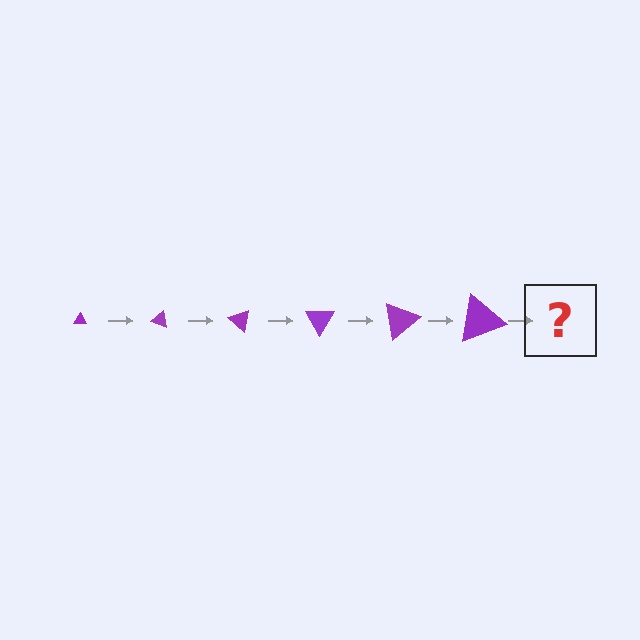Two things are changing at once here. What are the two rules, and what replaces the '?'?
The two rules are that the triangle grows larger each step and it rotates 20 degrees each step. The '?' should be a triangle, larger than the previous one and rotated 120 degrees from the start.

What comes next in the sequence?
The next element should be a triangle, larger than the previous one and rotated 120 degrees from the start.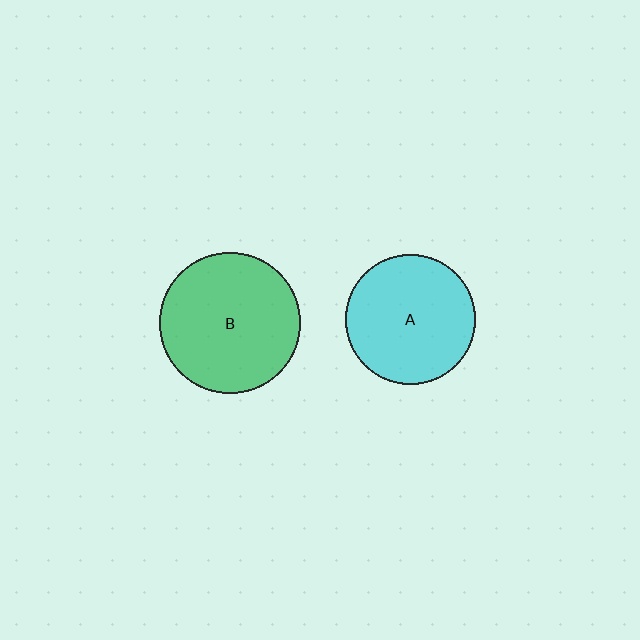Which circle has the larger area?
Circle B (green).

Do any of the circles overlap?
No, none of the circles overlap.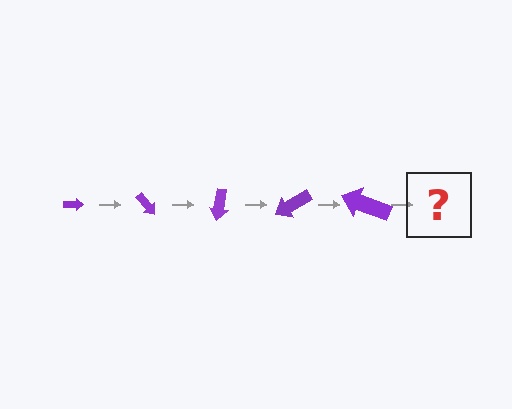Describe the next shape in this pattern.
It should be an arrow, larger than the previous one and rotated 250 degrees from the start.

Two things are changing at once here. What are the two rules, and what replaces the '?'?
The two rules are that the arrow grows larger each step and it rotates 50 degrees each step. The '?' should be an arrow, larger than the previous one and rotated 250 degrees from the start.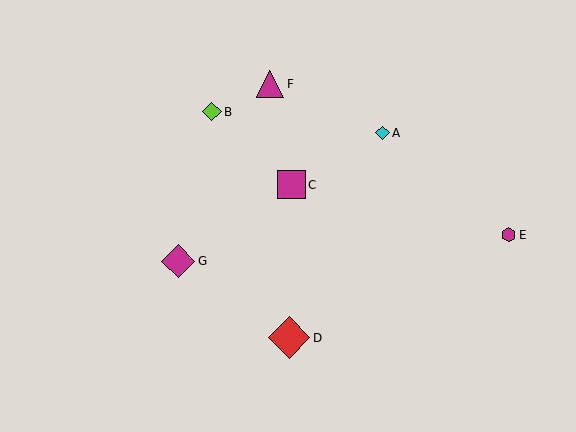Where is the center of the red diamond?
The center of the red diamond is at (289, 338).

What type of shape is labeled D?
Shape D is a red diamond.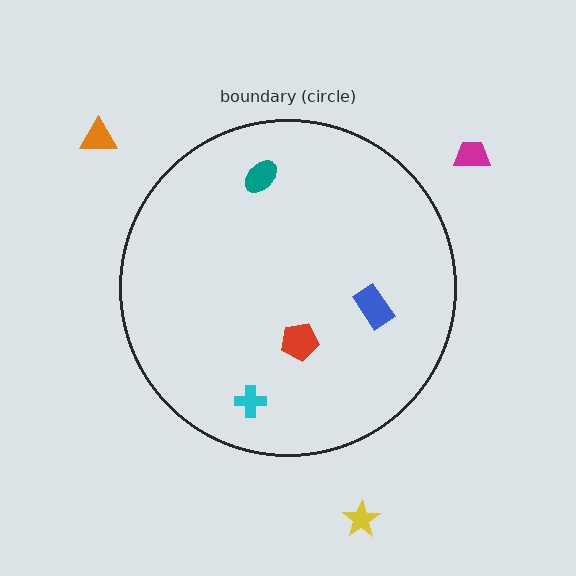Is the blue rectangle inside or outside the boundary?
Inside.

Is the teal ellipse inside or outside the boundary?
Inside.